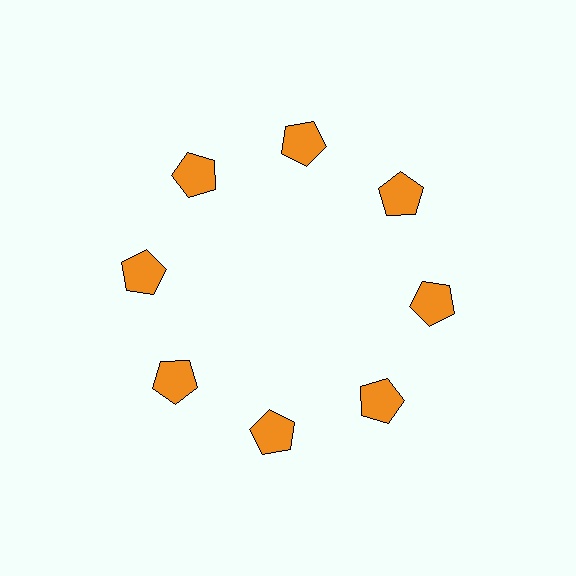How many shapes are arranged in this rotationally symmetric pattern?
There are 8 shapes, arranged in 8 groups of 1.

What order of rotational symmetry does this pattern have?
This pattern has 8-fold rotational symmetry.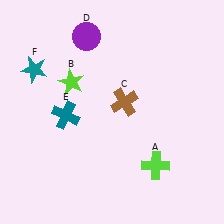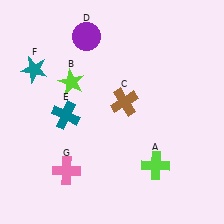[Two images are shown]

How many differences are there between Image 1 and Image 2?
There is 1 difference between the two images.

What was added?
A pink cross (G) was added in Image 2.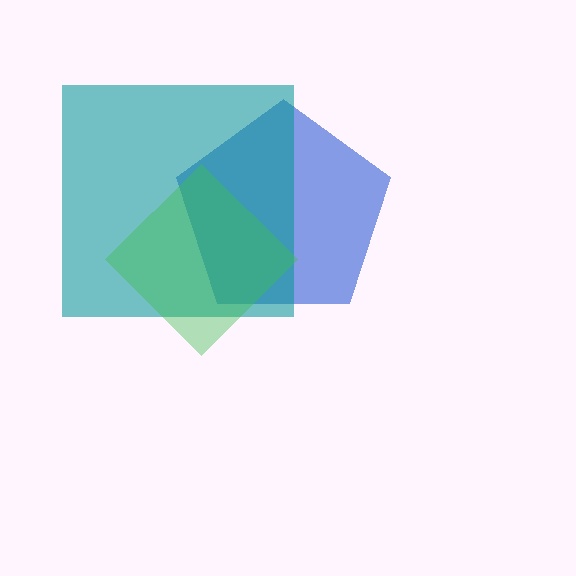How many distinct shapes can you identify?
There are 3 distinct shapes: a blue pentagon, a teal square, a green diamond.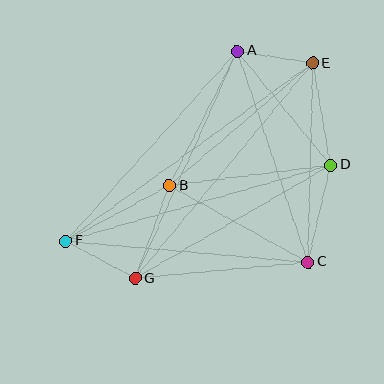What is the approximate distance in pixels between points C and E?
The distance between C and E is approximately 199 pixels.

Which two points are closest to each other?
Points A and E are closest to each other.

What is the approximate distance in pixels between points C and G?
The distance between C and G is approximately 174 pixels.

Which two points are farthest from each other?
Points E and F are farthest from each other.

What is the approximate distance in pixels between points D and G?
The distance between D and G is approximately 226 pixels.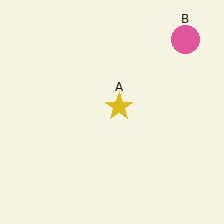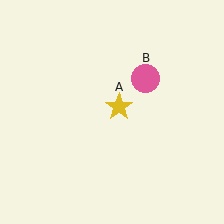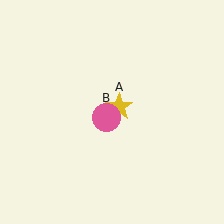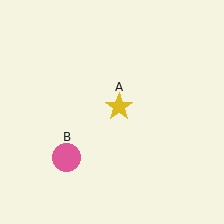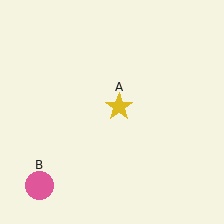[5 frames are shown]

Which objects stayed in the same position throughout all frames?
Yellow star (object A) remained stationary.